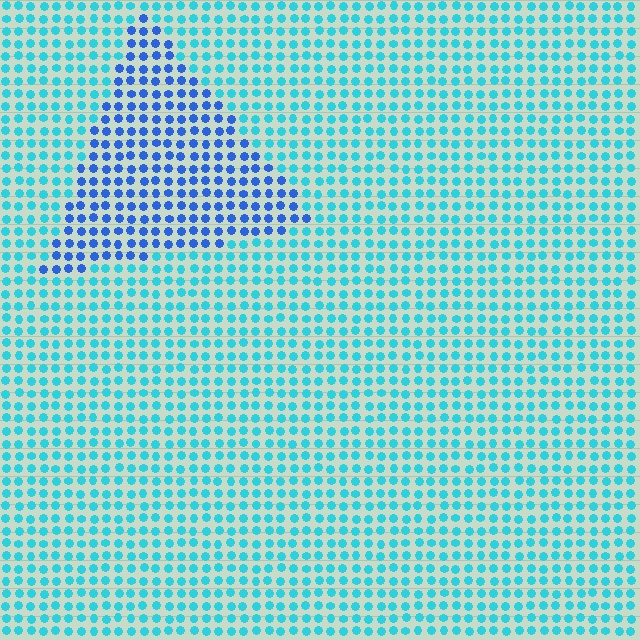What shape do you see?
I see a triangle.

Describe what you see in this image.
The image is filled with small cyan elements in a uniform arrangement. A triangle-shaped region is visible where the elements are tinted to a slightly different hue, forming a subtle color boundary.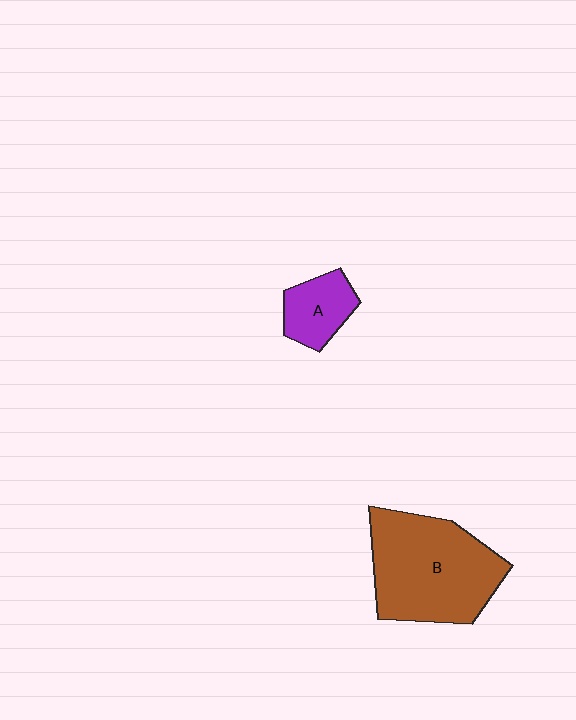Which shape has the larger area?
Shape B (brown).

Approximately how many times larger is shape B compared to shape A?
Approximately 2.9 times.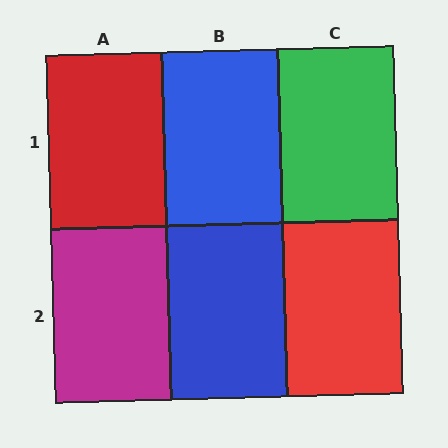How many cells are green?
1 cell is green.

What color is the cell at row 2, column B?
Blue.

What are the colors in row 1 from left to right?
Red, blue, green.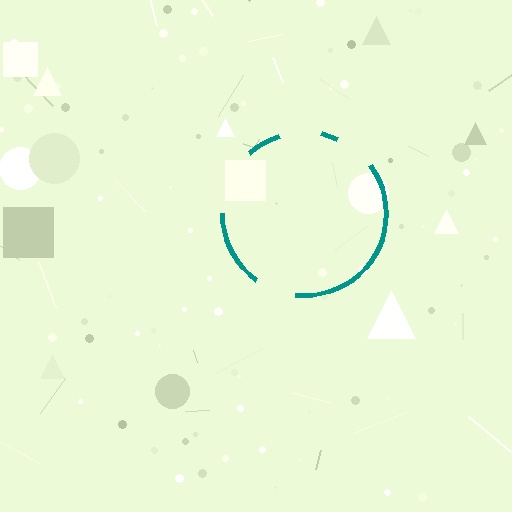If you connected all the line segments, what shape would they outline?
They would outline a circle.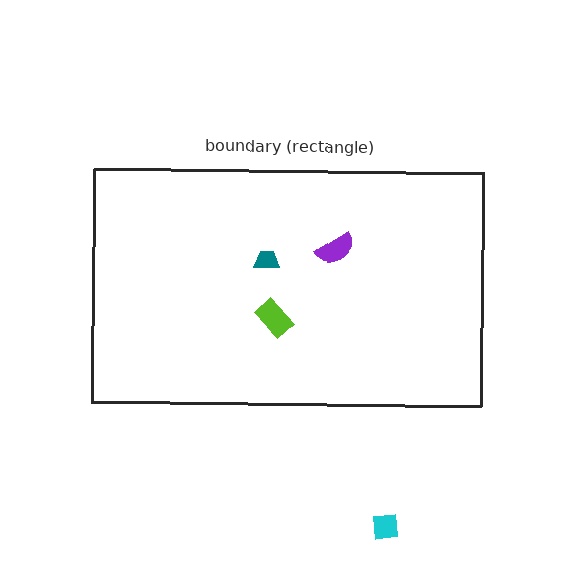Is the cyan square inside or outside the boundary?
Outside.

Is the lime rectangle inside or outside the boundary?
Inside.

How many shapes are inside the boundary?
3 inside, 1 outside.